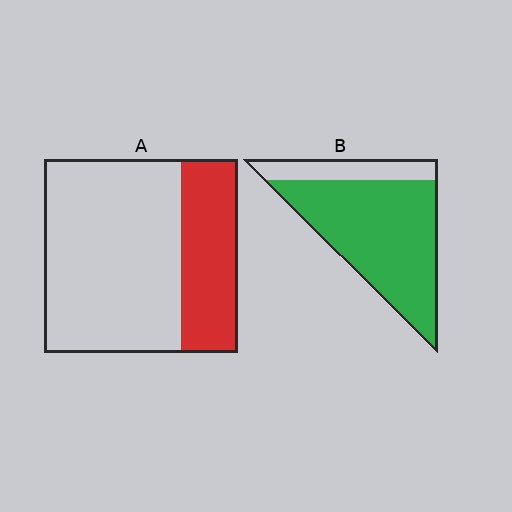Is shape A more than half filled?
No.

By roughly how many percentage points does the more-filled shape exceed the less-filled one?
By roughly 50 percentage points (B over A).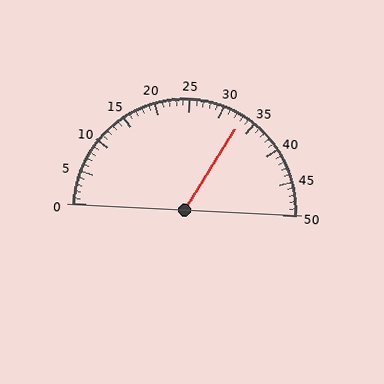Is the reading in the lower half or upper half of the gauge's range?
The reading is in the upper half of the range (0 to 50).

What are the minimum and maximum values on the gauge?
The gauge ranges from 0 to 50.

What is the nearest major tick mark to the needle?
The nearest major tick mark is 35.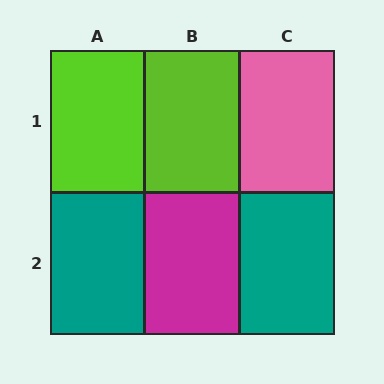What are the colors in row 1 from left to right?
Lime, lime, pink.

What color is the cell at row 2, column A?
Teal.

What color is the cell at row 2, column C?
Teal.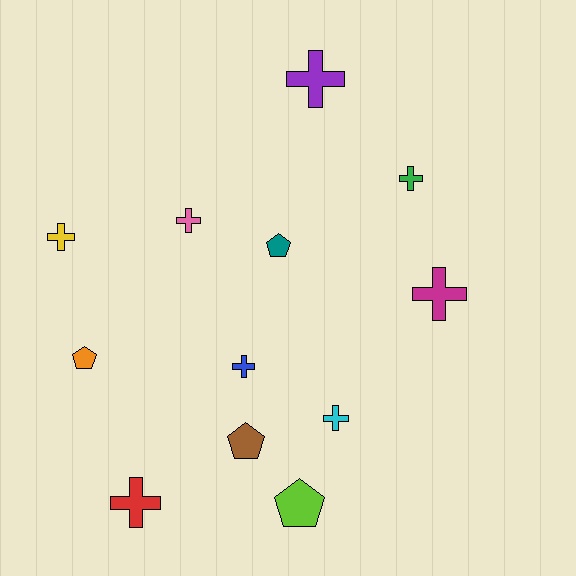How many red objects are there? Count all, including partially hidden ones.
There is 1 red object.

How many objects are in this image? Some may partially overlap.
There are 12 objects.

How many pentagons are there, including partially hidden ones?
There are 4 pentagons.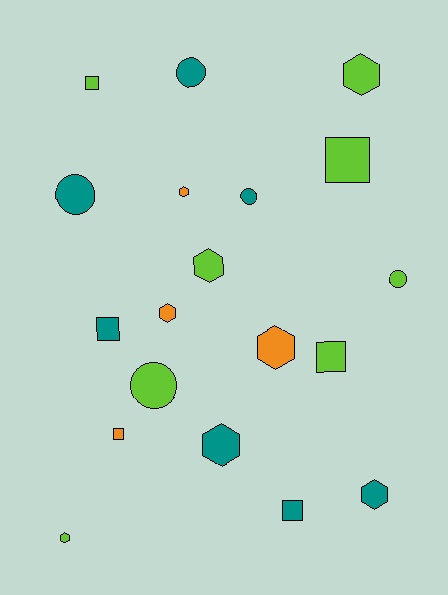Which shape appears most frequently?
Hexagon, with 8 objects.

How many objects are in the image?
There are 19 objects.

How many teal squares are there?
There are 2 teal squares.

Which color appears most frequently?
Lime, with 8 objects.